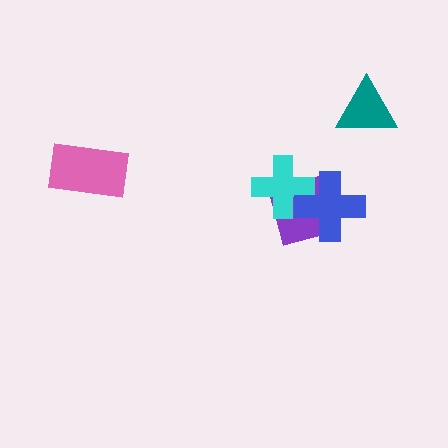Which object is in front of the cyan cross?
The blue cross is in front of the cyan cross.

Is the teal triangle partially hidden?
No, no other shape covers it.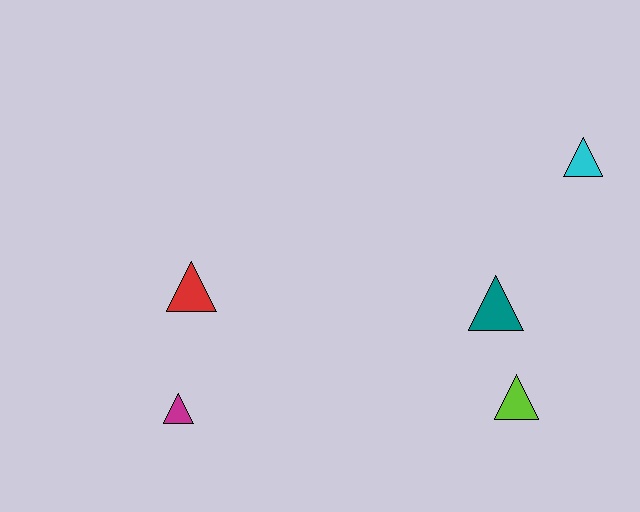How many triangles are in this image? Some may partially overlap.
There are 5 triangles.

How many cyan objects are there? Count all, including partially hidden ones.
There is 1 cyan object.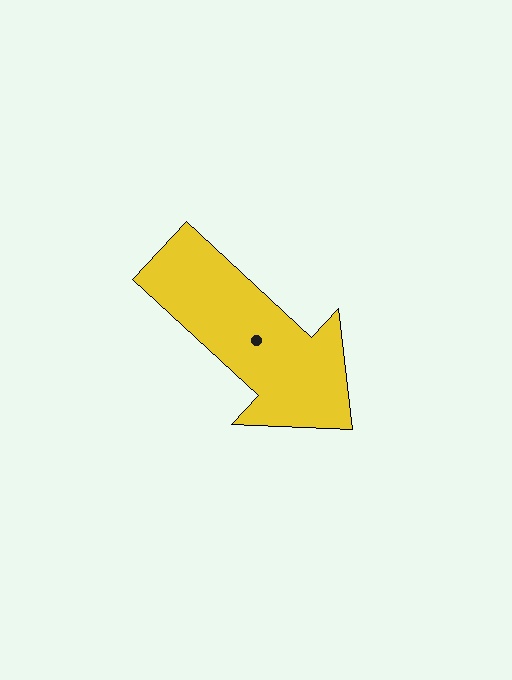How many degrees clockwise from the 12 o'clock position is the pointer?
Approximately 133 degrees.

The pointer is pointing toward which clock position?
Roughly 4 o'clock.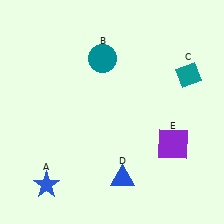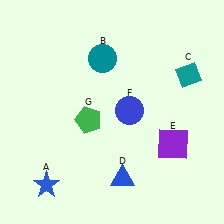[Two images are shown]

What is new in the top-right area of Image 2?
A blue circle (F) was added in the top-right area of Image 2.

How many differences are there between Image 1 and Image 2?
There are 2 differences between the two images.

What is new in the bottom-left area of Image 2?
A green pentagon (G) was added in the bottom-left area of Image 2.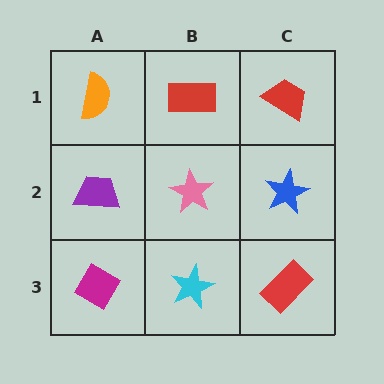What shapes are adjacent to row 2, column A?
An orange semicircle (row 1, column A), a magenta diamond (row 3, column A), a pink star (row 2, column B).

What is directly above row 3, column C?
A blue star.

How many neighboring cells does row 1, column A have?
2.